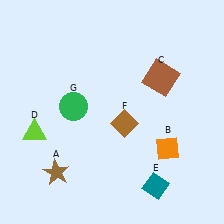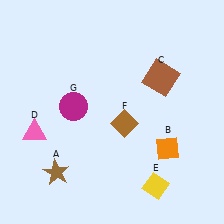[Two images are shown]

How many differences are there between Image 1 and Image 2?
There are 3 differences between the two images.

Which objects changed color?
D changed from lime to pink. E changed from teal to yellow. G changed from green to magenta.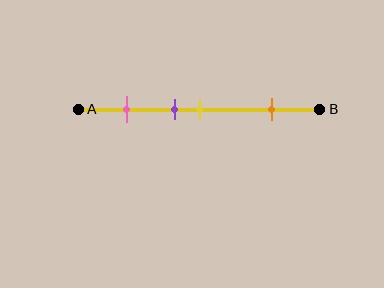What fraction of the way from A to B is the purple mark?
The purple mark is approximately 40% (0.4) of the way from A to B.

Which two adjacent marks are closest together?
The purple and yellow marks are the closest adjacent pair.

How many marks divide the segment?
There are 4 marks dividing the segment.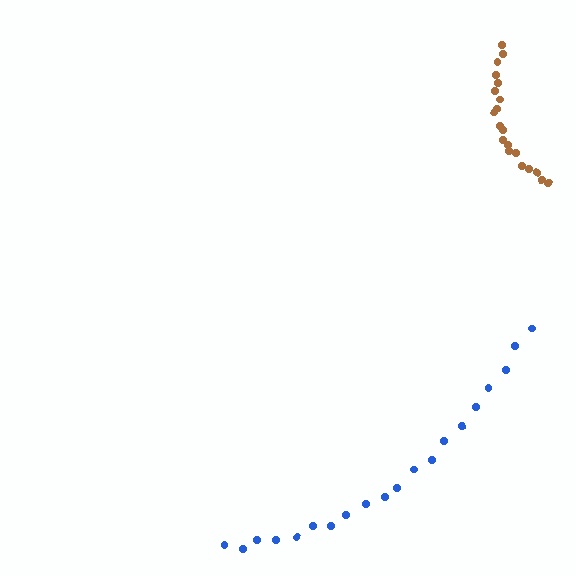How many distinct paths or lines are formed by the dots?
There are 2 distinct paths.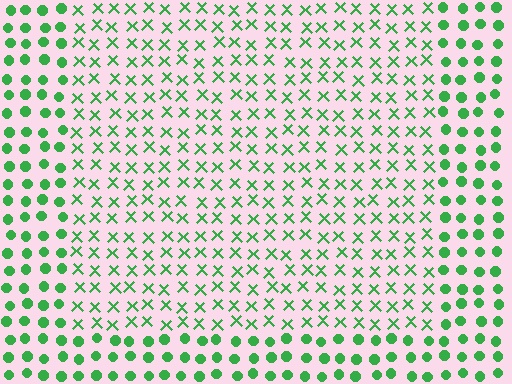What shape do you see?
I see a rectangle.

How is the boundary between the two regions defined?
The boundary is defined by a change in element shape: X marks inside vs. circles outside. All elements share the same color and spacing.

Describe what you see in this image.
The image is filled with small green elements arranged in a uniform grid. A rectangle-shaped region contains X marks, while the surrounding area contains circles. The boundary is defined purely by the change in element shape.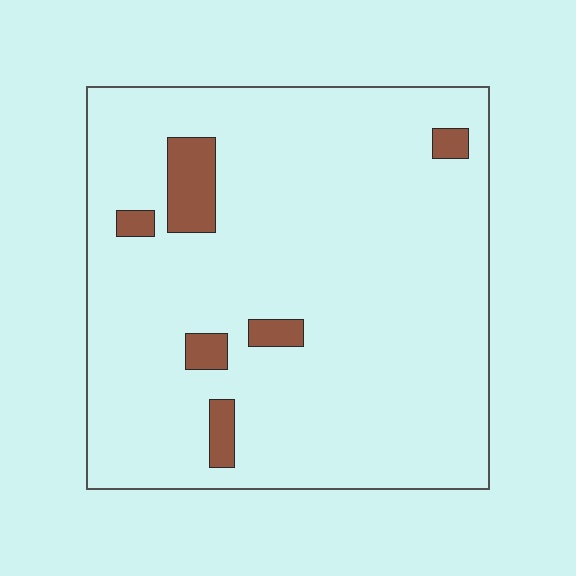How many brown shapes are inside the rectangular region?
6.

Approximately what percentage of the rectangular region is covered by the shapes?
Approximately 5%.